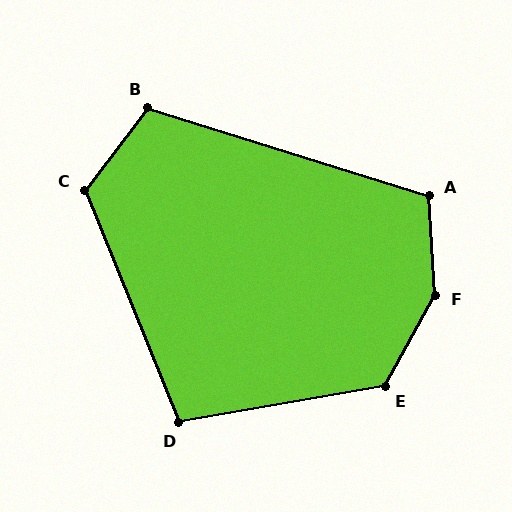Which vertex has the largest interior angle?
F, at approximately 148 degrees.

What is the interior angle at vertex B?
Approximately 110 degrees (obtuse).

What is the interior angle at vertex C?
Approximately 121 degrees (obtuse).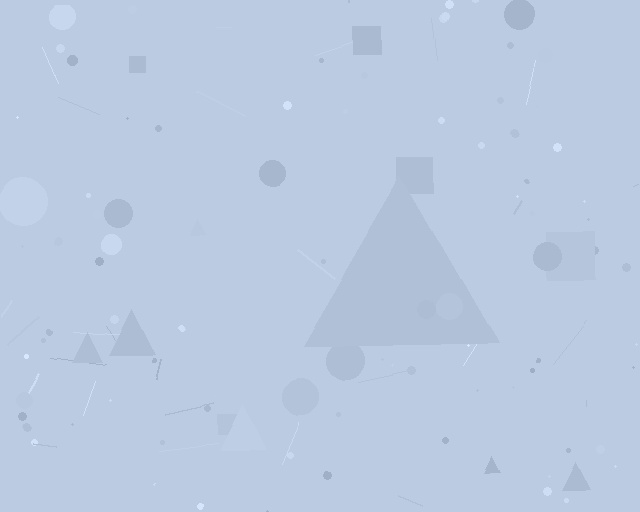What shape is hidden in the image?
A triangle is hidden in the image.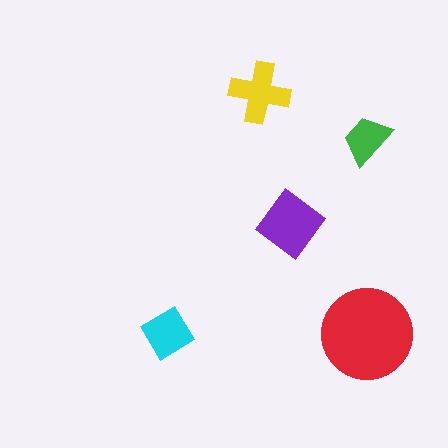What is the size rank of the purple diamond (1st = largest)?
2nd.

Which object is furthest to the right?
The red circle is rightmost.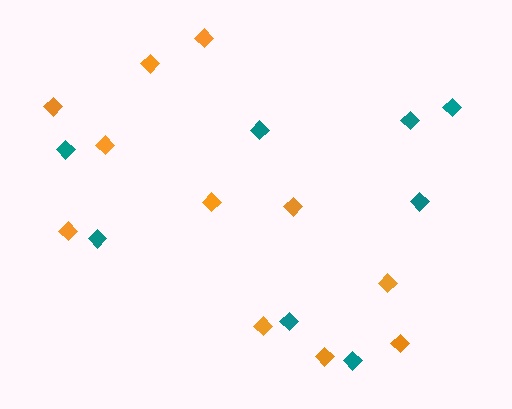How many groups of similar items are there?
There are 2 groups: one group of orange diamonds (11) and one group of teal diamonds (8).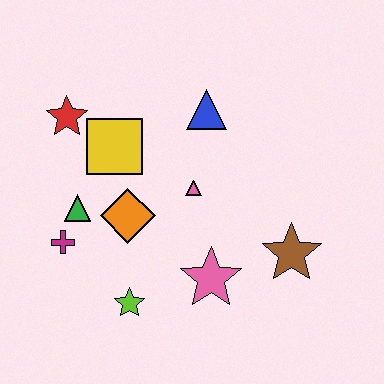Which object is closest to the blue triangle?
The pink triangle is closest to the blue triangle.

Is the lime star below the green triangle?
Yes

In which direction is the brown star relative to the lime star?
The brown star is to the right of the lime star.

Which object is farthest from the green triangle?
The brown star is farthest from the green triangle.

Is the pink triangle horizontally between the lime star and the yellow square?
No